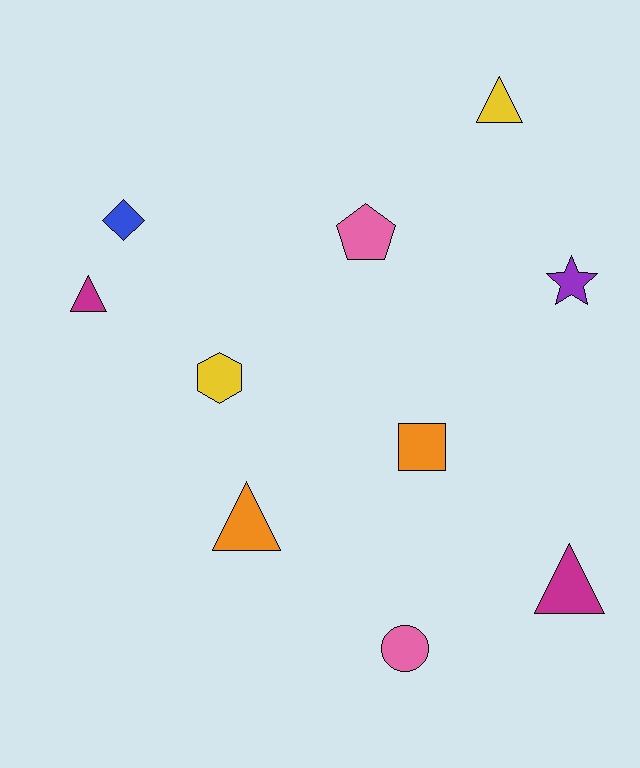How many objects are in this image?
There are 10 objects.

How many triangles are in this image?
There are 4 triangles.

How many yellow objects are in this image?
There are 2 yellow objects.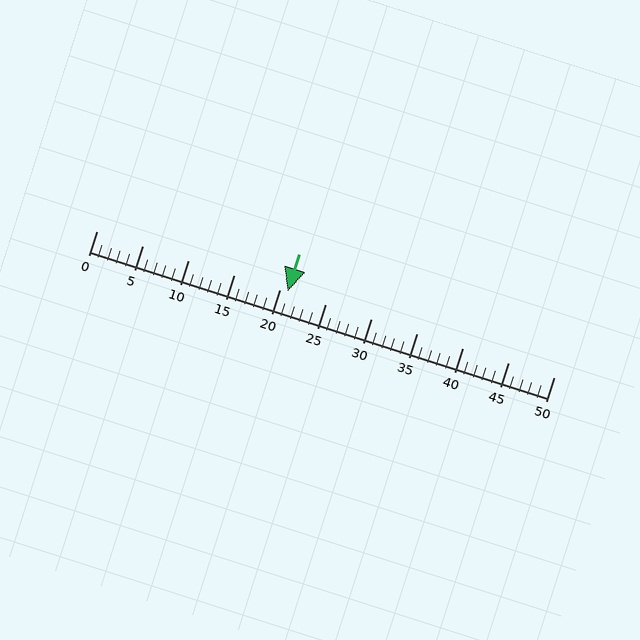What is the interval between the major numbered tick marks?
The major tick marks are spaced 5 units apart.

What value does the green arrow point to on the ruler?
The green arrow points to approximately 21.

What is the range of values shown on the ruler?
The ruler shows values from 0 to 50.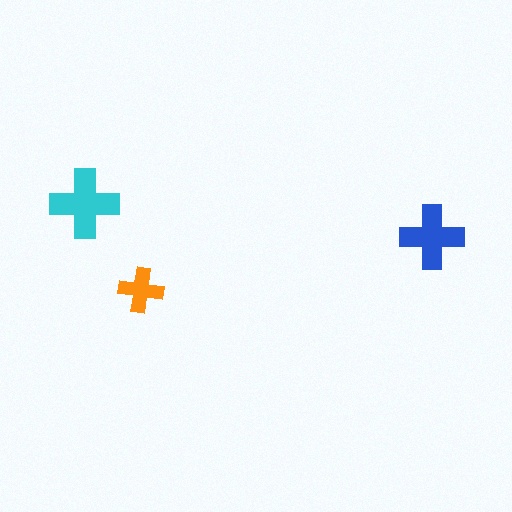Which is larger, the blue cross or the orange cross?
The blue one.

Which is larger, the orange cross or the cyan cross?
The cyan one.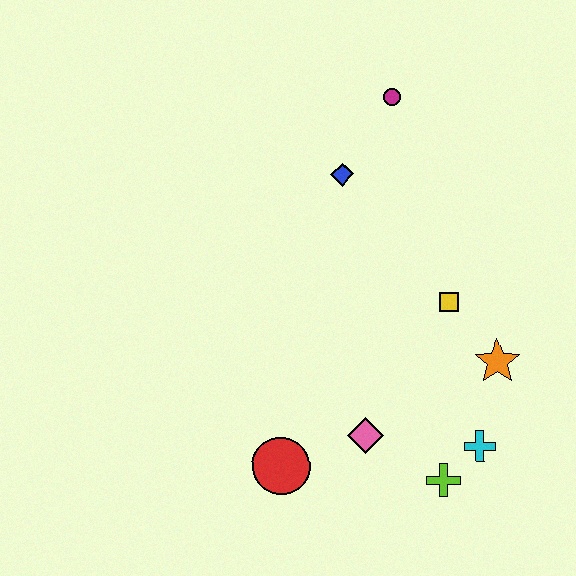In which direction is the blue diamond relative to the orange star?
The blue diamond is above the orange star.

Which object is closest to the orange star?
The yellow square is closest to the orange star.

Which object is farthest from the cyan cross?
The magenta circle is farthest from the cyan cross.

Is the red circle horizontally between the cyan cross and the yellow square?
No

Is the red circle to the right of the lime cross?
No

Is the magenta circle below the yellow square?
No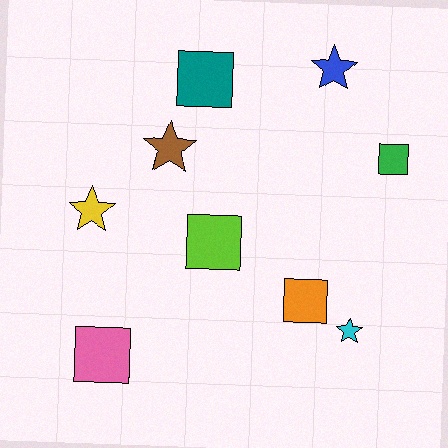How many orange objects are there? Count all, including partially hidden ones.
There is 1 orange object.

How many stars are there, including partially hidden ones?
There are 4 stars.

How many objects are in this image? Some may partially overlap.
There are 9 objects.